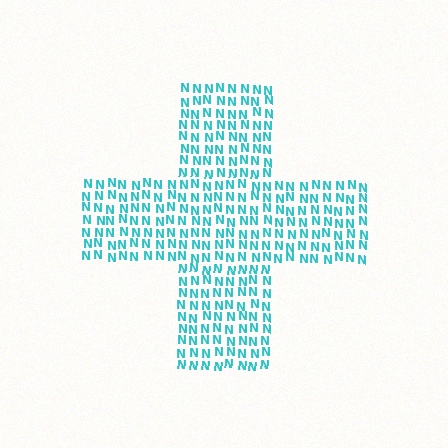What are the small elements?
The small elements are letter N's.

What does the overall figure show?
The overall figure shows a cross.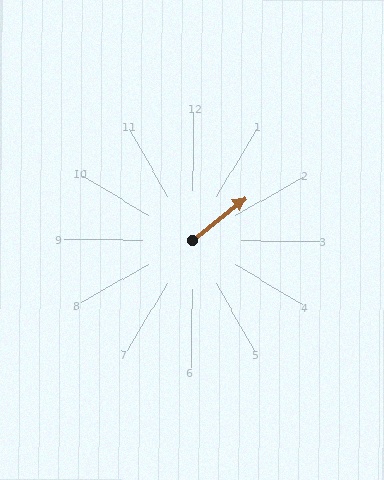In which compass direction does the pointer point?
Northeast.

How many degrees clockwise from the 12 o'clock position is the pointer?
Approximately 51 degrees.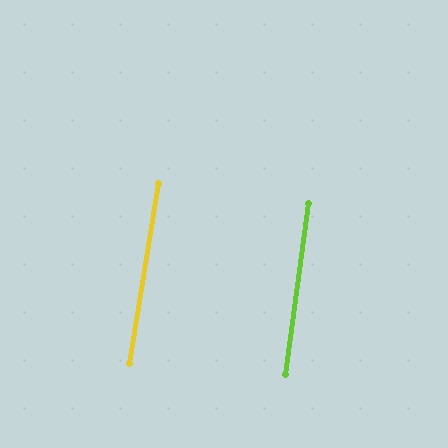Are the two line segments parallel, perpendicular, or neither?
Parallel — their directions differ by only 1.4°.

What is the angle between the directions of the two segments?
Approximately 1 degree.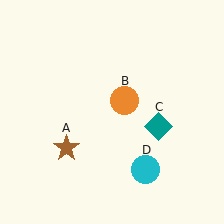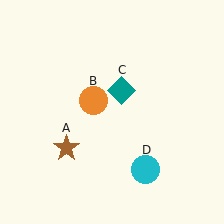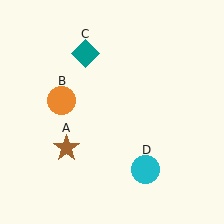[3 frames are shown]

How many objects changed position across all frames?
2 objects changed position: orange circle (object B), teal diamond (object C).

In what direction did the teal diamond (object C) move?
The teal diamond (object C) moved up and to the left.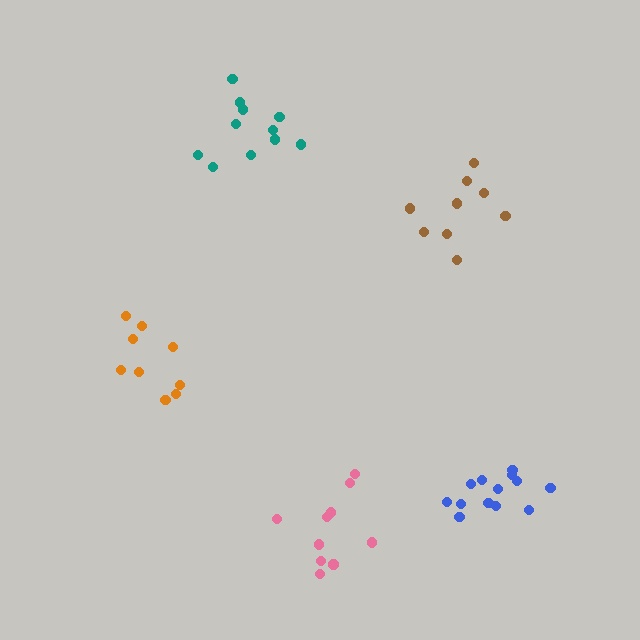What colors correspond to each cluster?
The clusters are colored: orange, teal, brown, blue, pink.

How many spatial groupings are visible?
There are 5 spatial groupings.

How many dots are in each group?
Group 1: 9 dots, Group 2: 12 dots, Group 3: 9 dots, Group 4: 13 dots, Group 5: 10 dots (53 total).